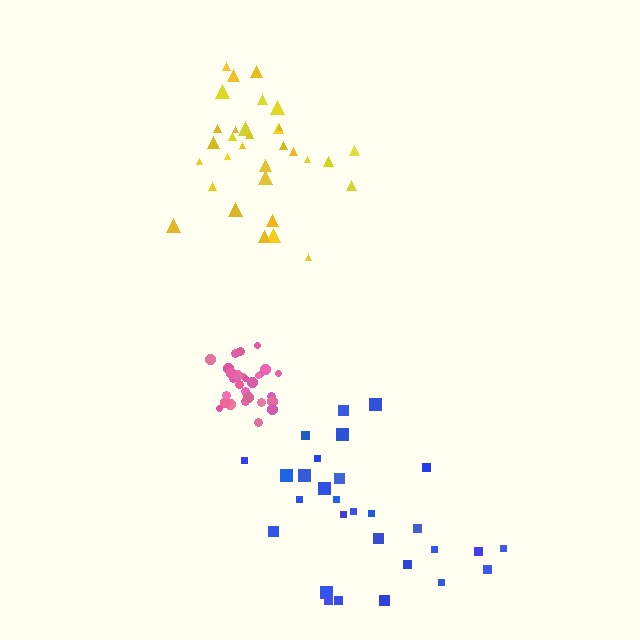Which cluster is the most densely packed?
Pink.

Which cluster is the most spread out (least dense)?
Blue.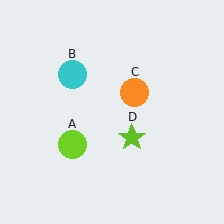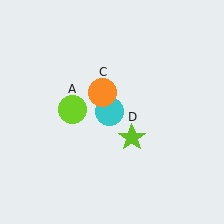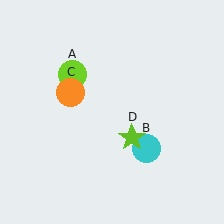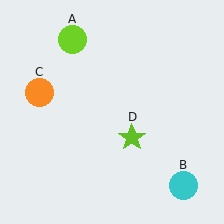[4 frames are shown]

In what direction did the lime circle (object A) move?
The lime circle (object A) moved up.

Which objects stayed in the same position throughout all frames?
Lime star (object D) remained stationary.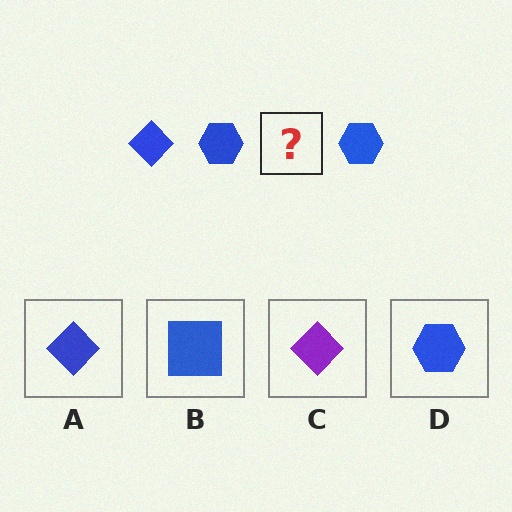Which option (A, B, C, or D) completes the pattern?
A.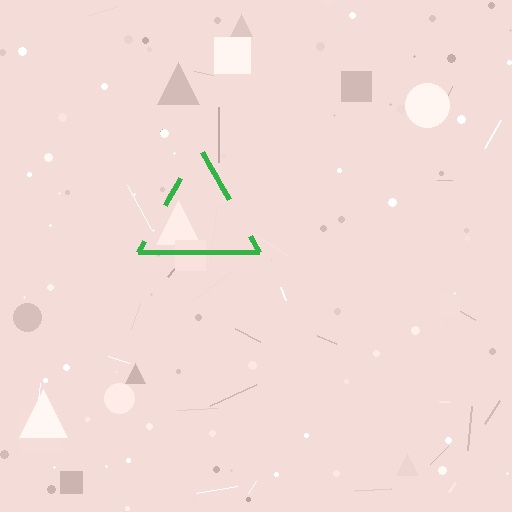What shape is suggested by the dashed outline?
The dashed outline suggests a triangle.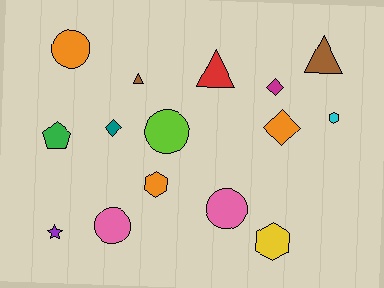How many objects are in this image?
There are 15 objects.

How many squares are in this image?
There are no squares.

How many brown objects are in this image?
There are 2 brown objects.